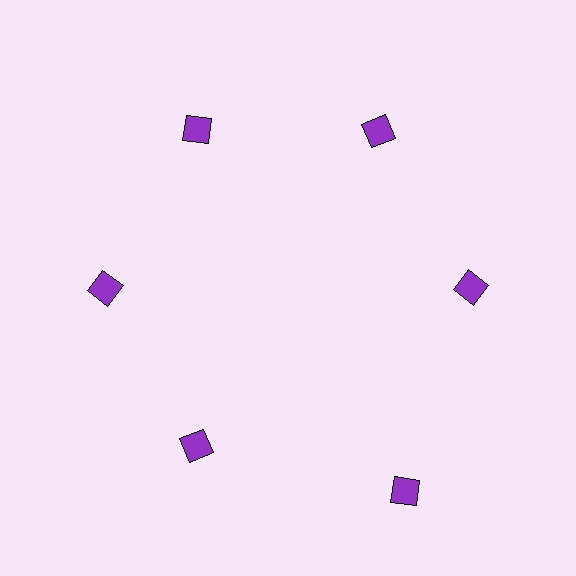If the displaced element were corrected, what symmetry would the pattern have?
It would have 6-fold rotational symmetry — the pattern would map onto itself every 60 degrees.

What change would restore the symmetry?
The symmetry would be restored by moving it inward, back onto the ring so that all 6 squares sit at equal angles and equal distance from the center.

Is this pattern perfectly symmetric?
No. The 6 purple squares are arranged in a ring, but one element near the 5 o'clock position is pushed outward from the center, breaking the 6-fold rotational symmetry.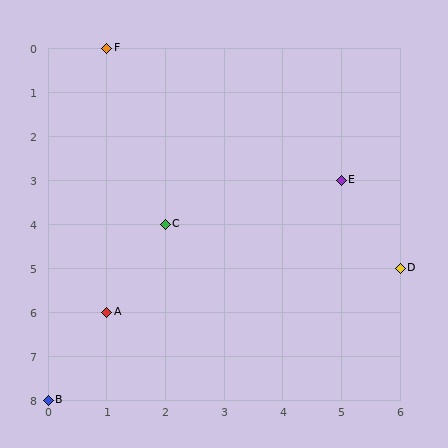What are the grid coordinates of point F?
Point F is at grid coordinates (1, 0).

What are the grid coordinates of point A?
Point A is at grid coordinates (1, 6).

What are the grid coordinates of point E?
Point E is at grid coordinates (5, 3).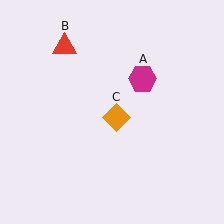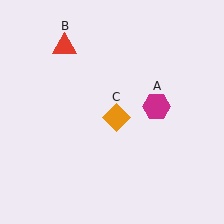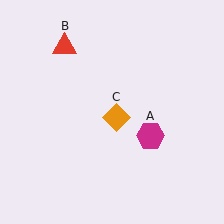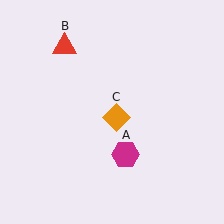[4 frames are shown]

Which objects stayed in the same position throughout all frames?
Red triangle (object B) and orange diamond (object C) remained stationary.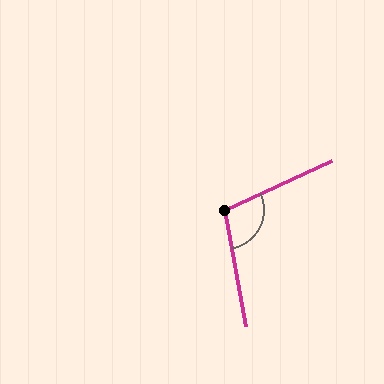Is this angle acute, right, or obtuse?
It is obtuse.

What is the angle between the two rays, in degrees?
Approximately 105 degrees.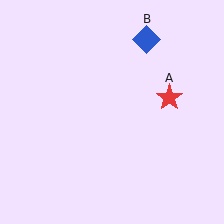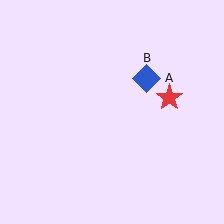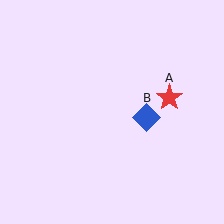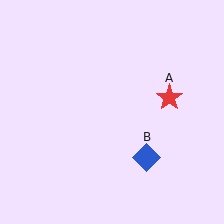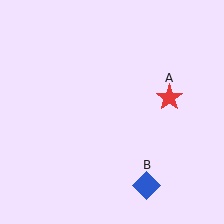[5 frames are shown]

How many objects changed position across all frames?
1 object changed position: blue diamond (object B).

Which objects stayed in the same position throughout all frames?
Red star (object A) remained stationary.